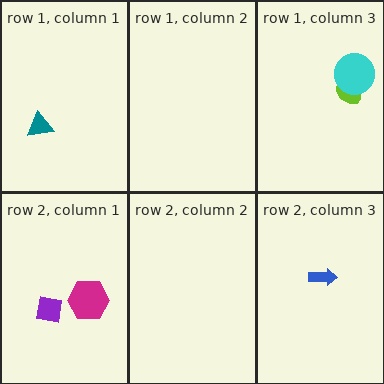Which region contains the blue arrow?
The row 2, column 3 region.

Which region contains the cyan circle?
The row 1, column 3 region.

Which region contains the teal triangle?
The row 1, column 1 region.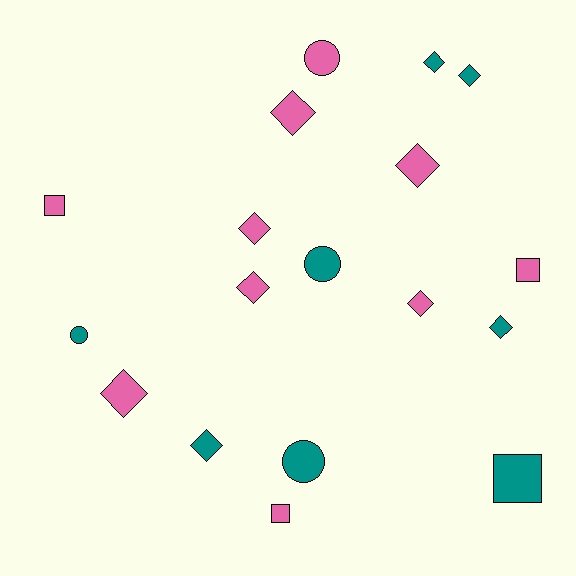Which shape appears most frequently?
Diamond, with 10 objects.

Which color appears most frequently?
Pink, with 10 objects.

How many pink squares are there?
There are 3 pink squares.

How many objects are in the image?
There are 18 objects.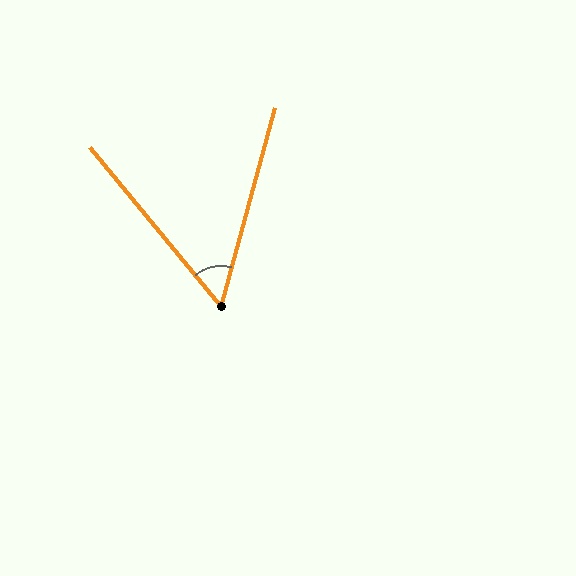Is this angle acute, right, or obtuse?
It is acute.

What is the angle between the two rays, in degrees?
Approximately 55 degrees.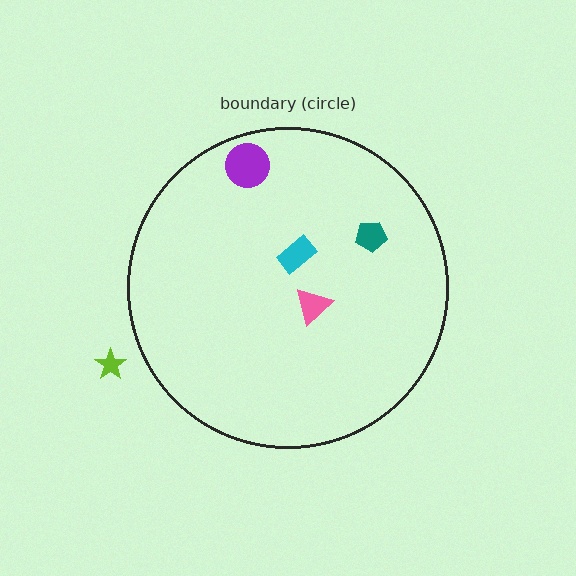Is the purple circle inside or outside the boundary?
Inside.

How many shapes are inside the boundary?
4 inside, 1 outside.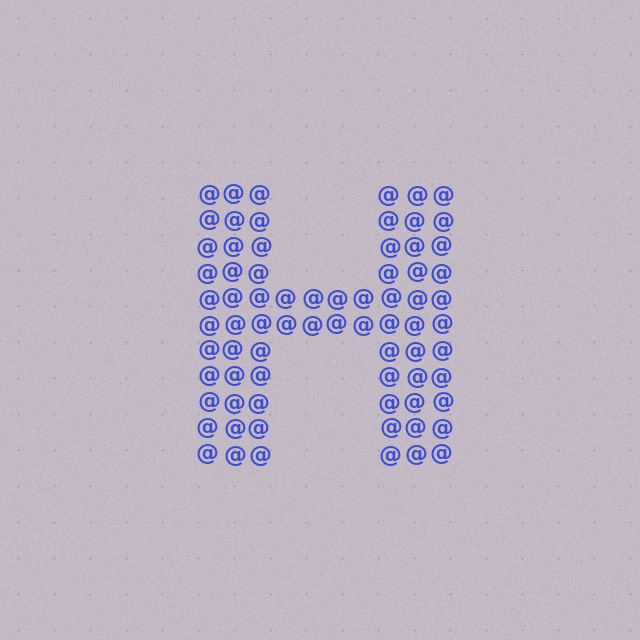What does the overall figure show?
The overall figure shows the letter H.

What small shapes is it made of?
It is made of small at signs.